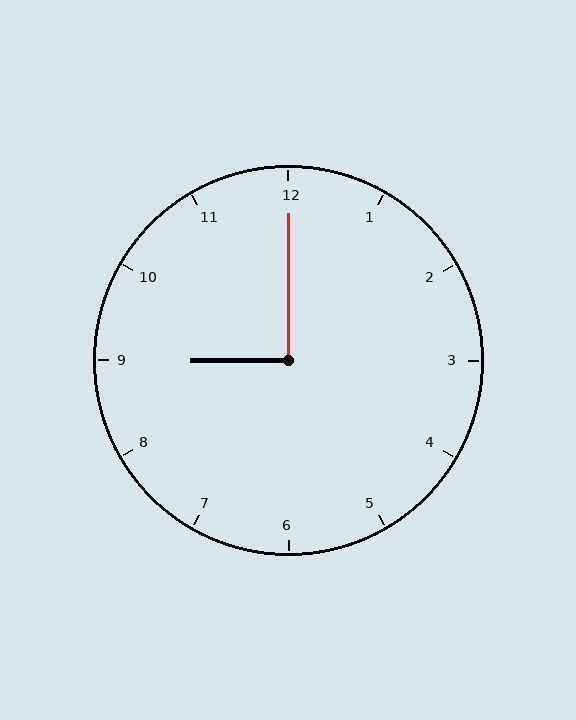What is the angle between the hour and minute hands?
Approximately 90 degrees.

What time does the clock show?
9:00.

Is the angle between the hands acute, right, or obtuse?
It is right.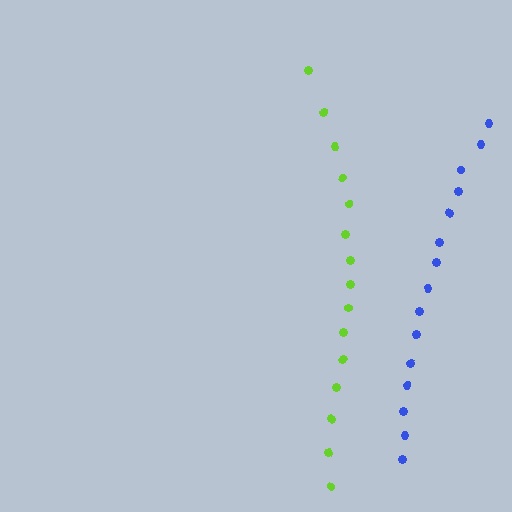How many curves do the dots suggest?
There are 2 distinct paths.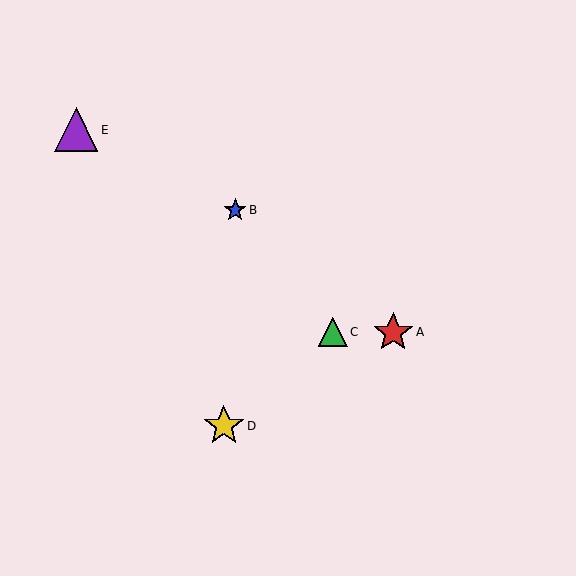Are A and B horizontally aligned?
No, A is at y≈332 and B is at y≈210.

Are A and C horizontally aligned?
Yes, both are at y≈332.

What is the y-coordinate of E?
Object E is at y≈130.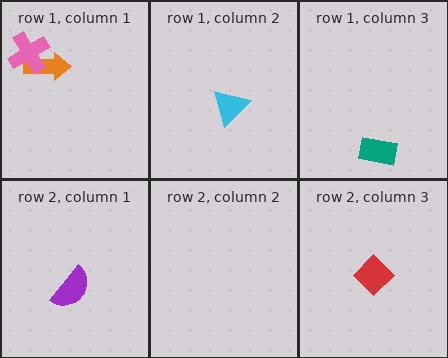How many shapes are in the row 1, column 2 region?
1.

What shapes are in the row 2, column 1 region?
The purple semicircle.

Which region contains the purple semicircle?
The row 2, column 1 region.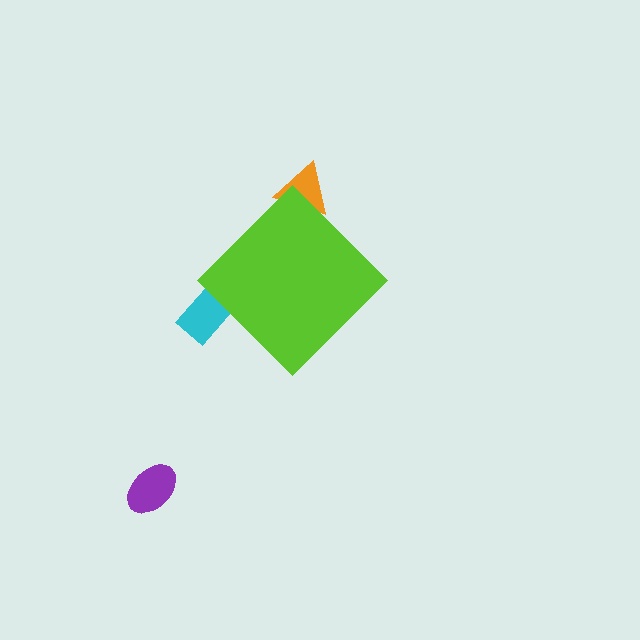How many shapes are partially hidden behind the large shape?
2 shapes are partially hidden.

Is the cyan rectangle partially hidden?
Yes, the cyan rectangle is partially hidden behind the lime diamond.